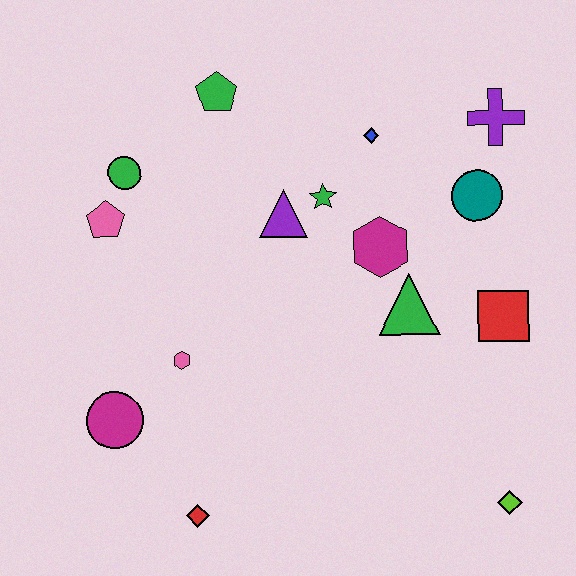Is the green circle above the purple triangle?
Yes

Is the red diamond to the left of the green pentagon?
Yes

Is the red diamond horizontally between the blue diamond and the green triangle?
No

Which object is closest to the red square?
The green triangle is closest to the red square.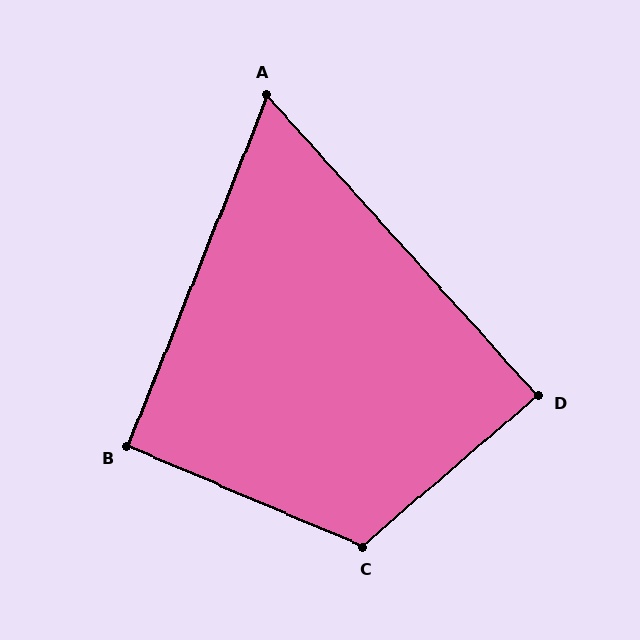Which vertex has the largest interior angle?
C, at approximately 116 degrees.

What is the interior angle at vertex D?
Approximately 89 degrees (approximately right).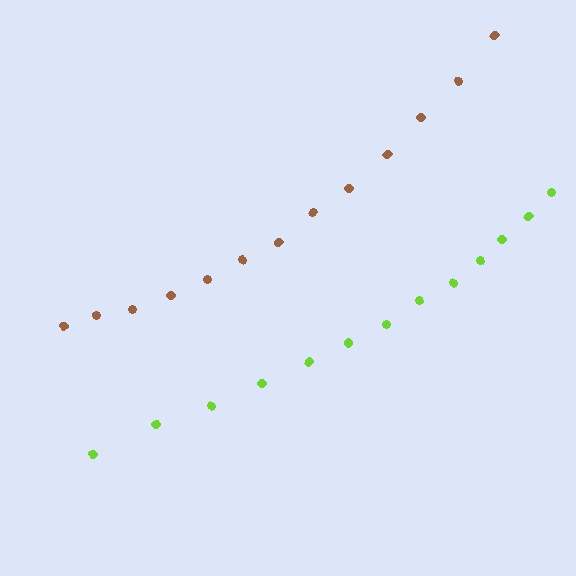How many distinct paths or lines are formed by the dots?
There are 2 distinct paths.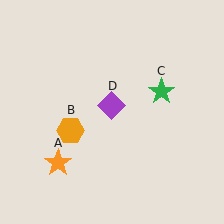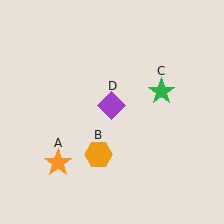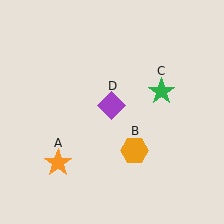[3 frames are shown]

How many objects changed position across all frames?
1 object changed position: orange hexagon (object B).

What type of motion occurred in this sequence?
The orange hexagon (object B) rotated counterclockwise around the center of the scene.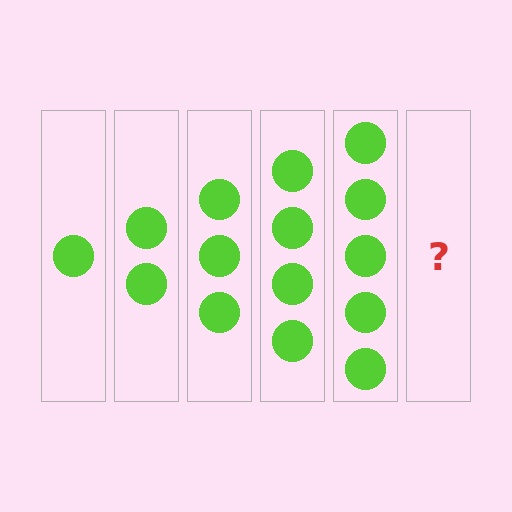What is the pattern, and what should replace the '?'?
The pattern is that each step adds one more circle. The '?' should be 6 circles.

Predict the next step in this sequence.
The next step is 6 circles.